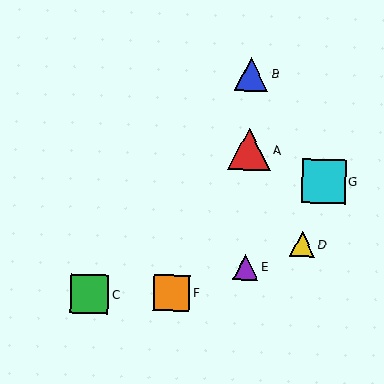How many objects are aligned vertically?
3 objects (A, B, E) are aligned vertically.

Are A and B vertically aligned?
Yes, both are at x≈249.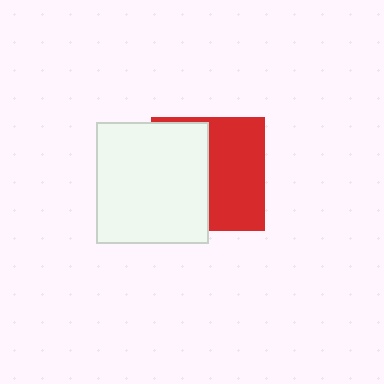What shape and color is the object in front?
The object in front is a white rectangle.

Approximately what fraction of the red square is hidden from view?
Roughly 49% of the red square is hidden behind the white rectangle.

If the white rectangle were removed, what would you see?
You would see the complete red square.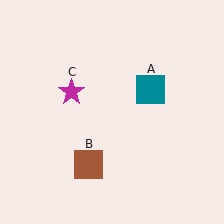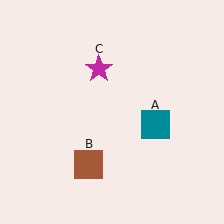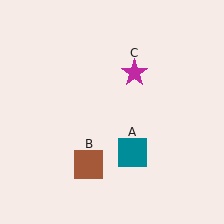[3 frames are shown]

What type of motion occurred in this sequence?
The teal square (object A), magenta star (object C) rotated clockwise around the center of the scene.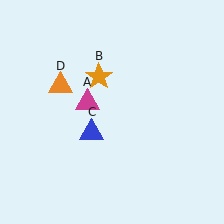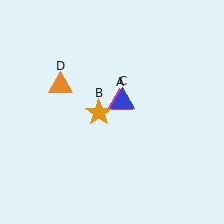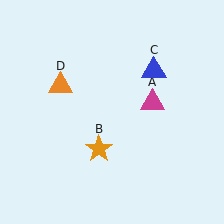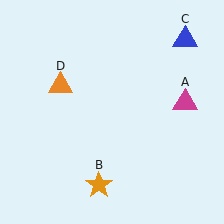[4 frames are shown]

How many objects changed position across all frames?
3 objects changed position: magenta triangle (object A), orange star (object B), blue triangle (object C).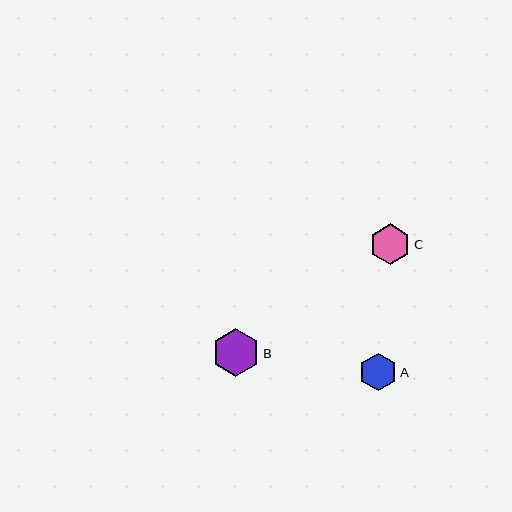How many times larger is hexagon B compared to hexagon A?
Hexagon B is approximately 1.3 times the size of hexagon A.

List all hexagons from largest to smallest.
From largest to smallest: B, C, A.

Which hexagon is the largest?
Hexagon B is the largest with a size of approximately 48 pixels.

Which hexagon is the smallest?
Hexagon A is the smallest with a size of approximately 38 pixels.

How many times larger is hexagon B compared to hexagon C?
Hexagon B is approximately 1.2 times the size of hexagon C.